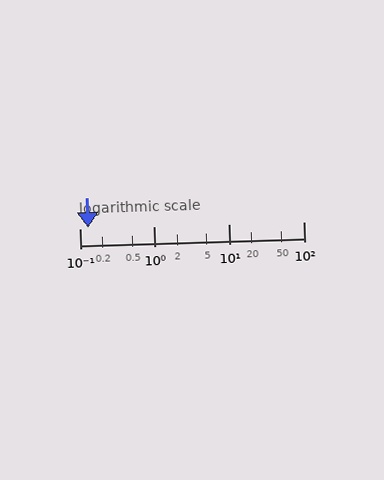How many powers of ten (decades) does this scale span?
The scale spans 3 decades, from 0.1 to 100.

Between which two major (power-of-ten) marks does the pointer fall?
The pointer is between 0.1 and 1.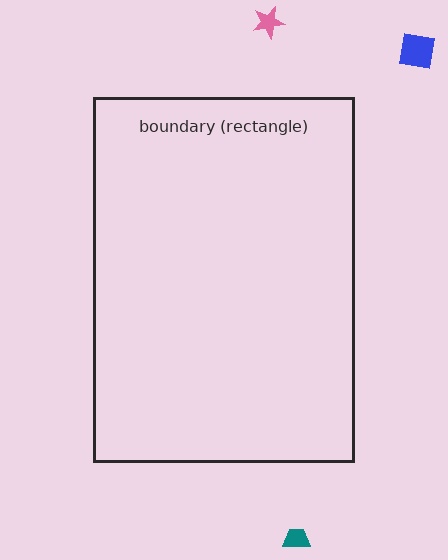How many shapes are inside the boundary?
0 inside, 3 outside.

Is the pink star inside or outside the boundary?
Outside.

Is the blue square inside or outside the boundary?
Outside.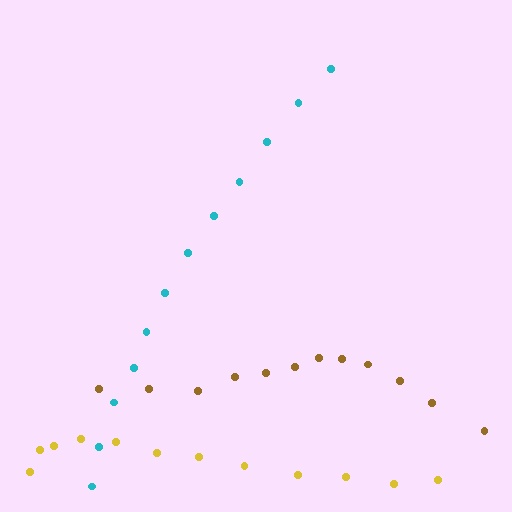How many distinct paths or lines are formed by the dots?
There are 3 distinct paths.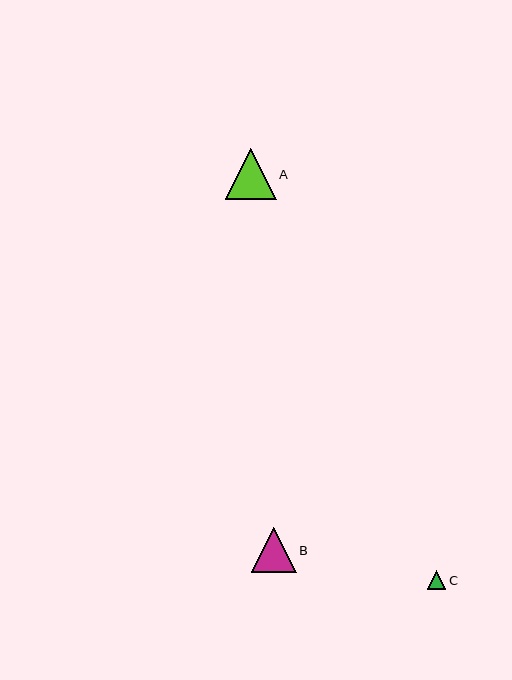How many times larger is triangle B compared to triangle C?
Triangle B is approximately 2.4 times the size of triangle C.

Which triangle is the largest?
Triangle A is the largest with a size of approximately 51 pixels.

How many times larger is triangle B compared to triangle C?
Triangle B is approximately 2.4 times the size of triangle C.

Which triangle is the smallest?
Triangle C is the smallest with a size of approximately 18 pixels.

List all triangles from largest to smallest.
From largest to smallest: A, B, C.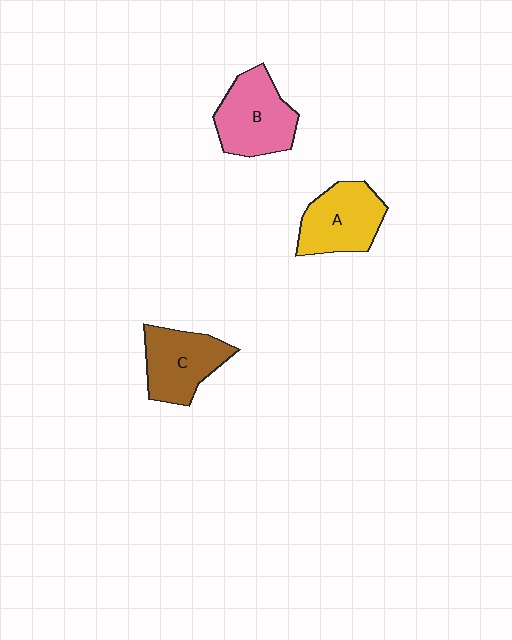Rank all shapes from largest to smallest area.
From largest to smallest: B (pink), A (yellow), C (brown).